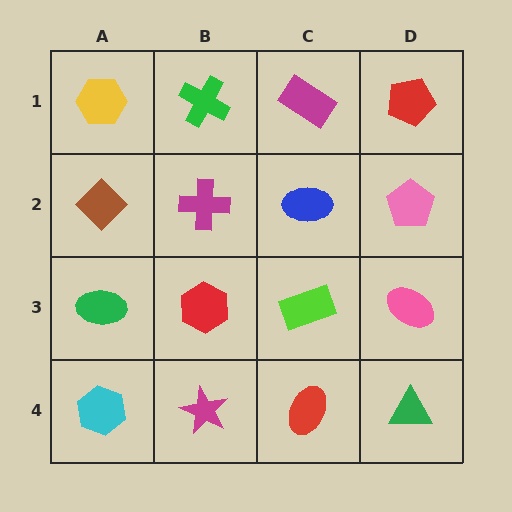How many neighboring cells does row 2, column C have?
4.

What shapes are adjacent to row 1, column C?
A blue ellipse (row 2, column C), a green cross (row 1, column B), a red pentagon (row 1, column D).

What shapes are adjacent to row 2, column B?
A green cross (row 1, column B), a red hexagon (row 3, column B), a brown diamond (row 2, column A), a blue ellipse (row 2, column C).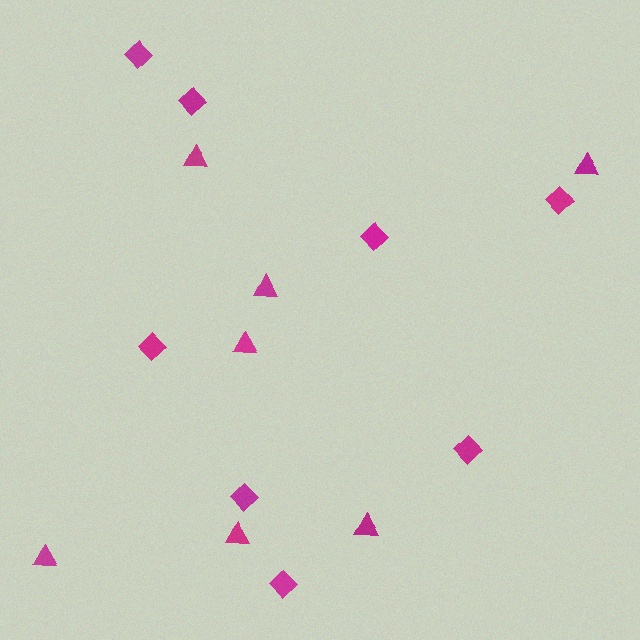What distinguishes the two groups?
There are 2 groups: one group of diamonds (8) and one group of triangles (7).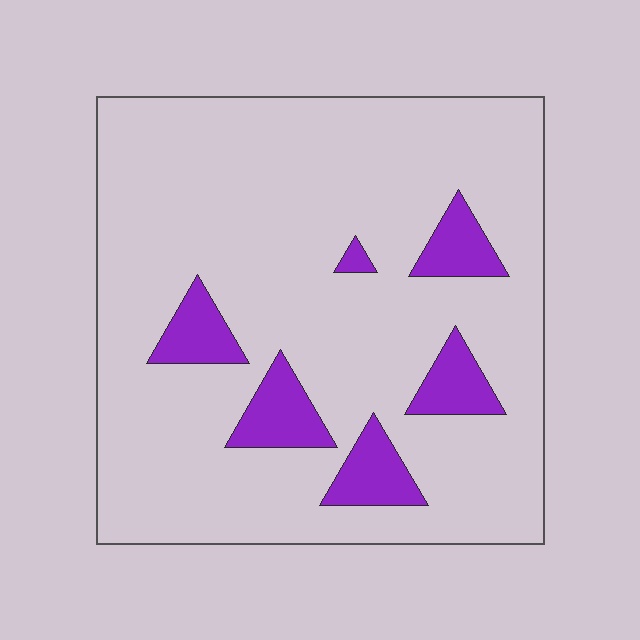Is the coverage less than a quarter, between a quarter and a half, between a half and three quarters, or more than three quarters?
Less than a quarter.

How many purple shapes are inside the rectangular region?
6.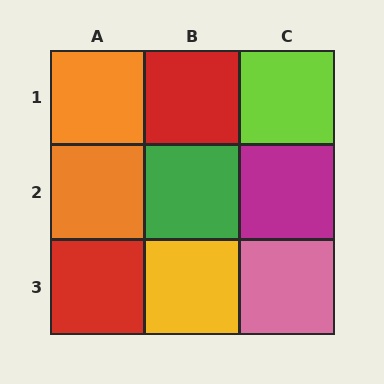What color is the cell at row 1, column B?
Red.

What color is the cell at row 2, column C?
Magenta.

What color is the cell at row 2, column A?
Orange.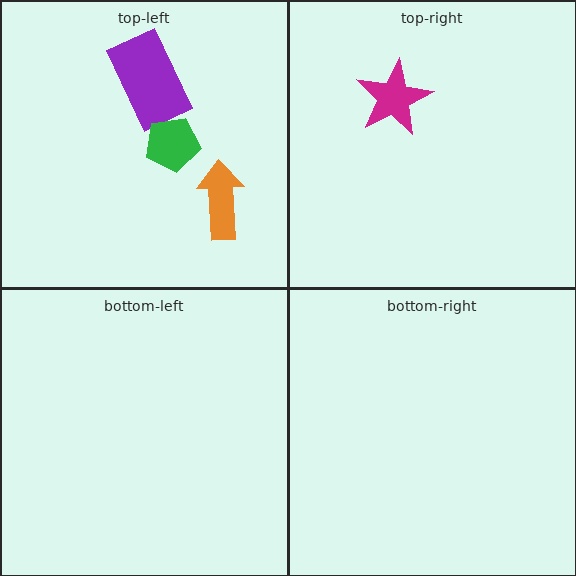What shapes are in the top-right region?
The magenta star.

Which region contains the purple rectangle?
The top-left region.